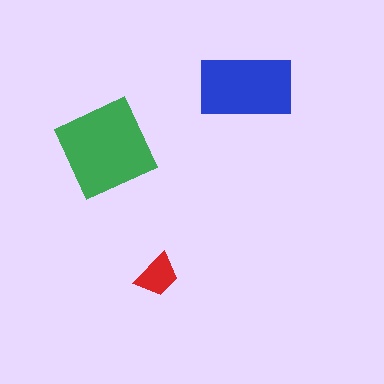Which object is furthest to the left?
The green diamond is leftmost.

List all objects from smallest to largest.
The red trapezoid, the blue rectangle, the green diamond.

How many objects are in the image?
There are 3 objects in the image.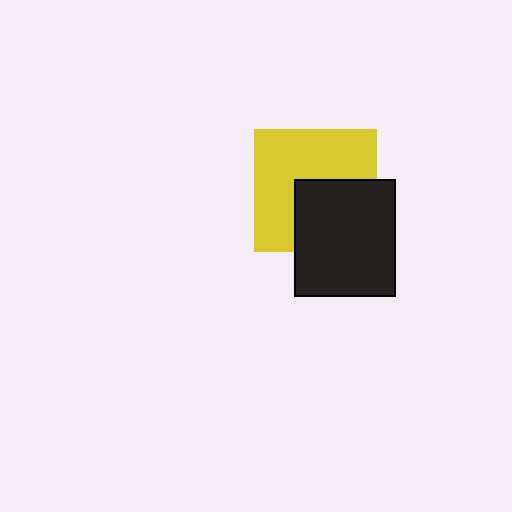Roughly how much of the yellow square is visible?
About half of it is visible (roughly 60%).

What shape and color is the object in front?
The object in front is a black rectangle.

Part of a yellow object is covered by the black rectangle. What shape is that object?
It is a square.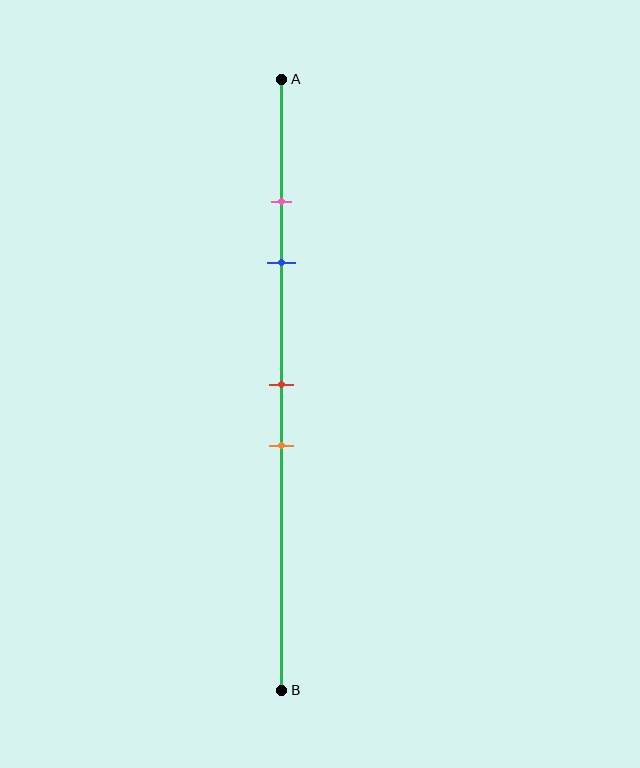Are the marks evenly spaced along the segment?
No, the marks are not evenly spaced.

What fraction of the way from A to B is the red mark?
The red mark is approximately 50% (0.5) of the way from A to B.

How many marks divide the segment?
There are 4 marks dividing the segment.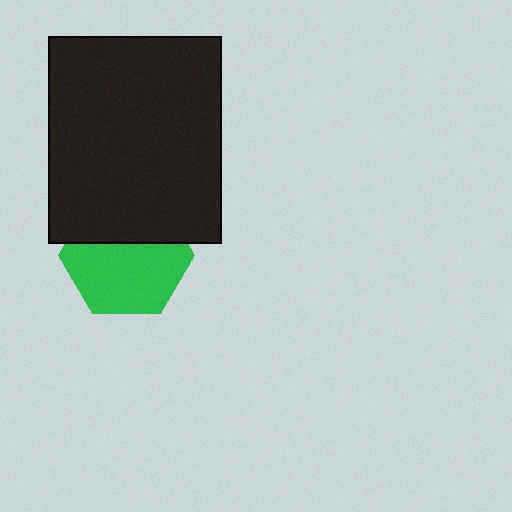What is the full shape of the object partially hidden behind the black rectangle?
The partially hidden object is a green hexagon.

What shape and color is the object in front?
The object in front is a black rectangle.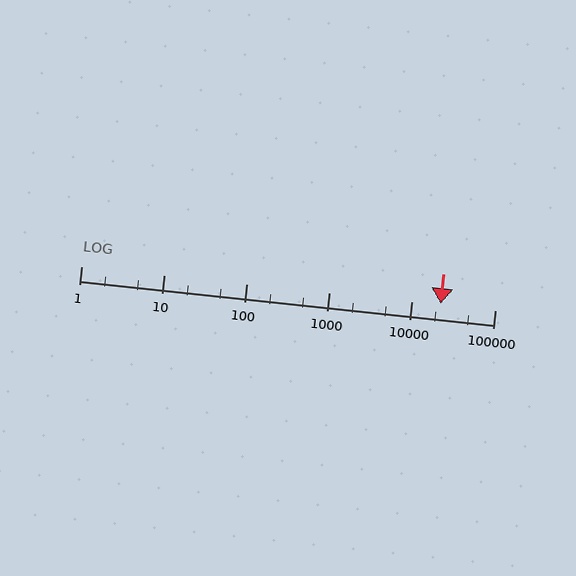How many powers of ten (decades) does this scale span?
The scale spans 5 decades, from 1 to 100000.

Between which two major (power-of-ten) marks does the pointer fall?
The pointer is between 10000 and 100000.